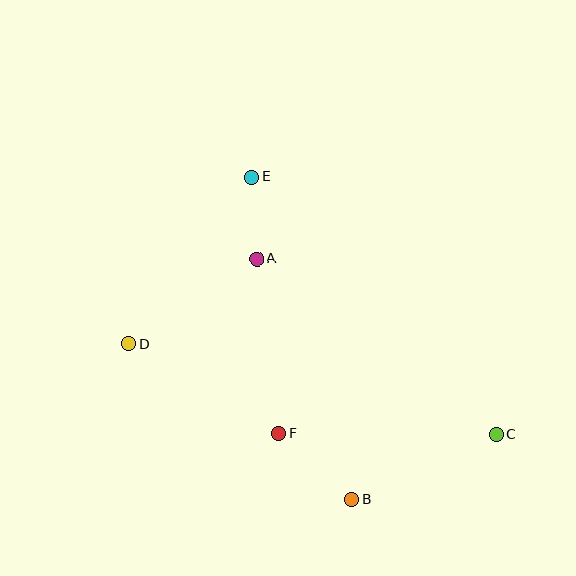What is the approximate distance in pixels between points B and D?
The distance between B and D is approximately 271 pixels.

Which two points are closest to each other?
Points A and E are closest to each other.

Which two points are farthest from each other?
Points C and D are farthest from each other.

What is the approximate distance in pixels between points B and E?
The distance between B and E is approximately 337 pixels.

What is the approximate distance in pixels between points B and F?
The distance between B and F is approximately 98 pixels.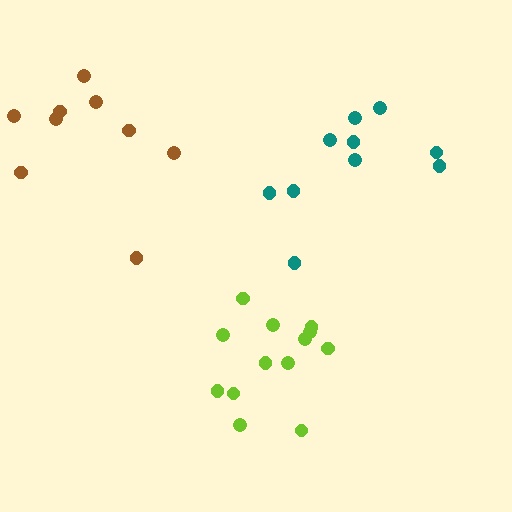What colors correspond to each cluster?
The clusters are colored: lime, brown, teal.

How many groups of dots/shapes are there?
There are 3 groups.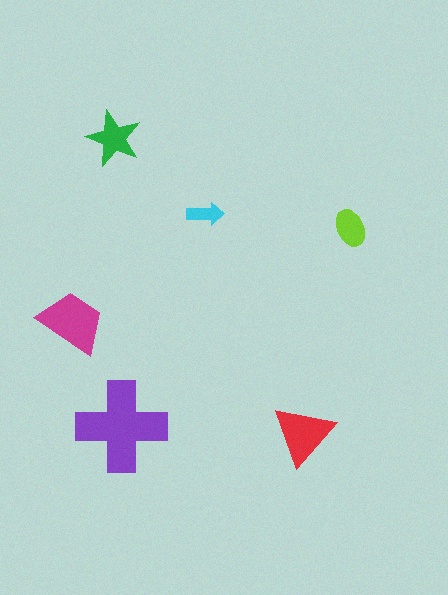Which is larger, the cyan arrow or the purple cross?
The purple cross.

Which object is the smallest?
The cyan arrow.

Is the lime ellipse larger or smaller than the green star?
Smaller.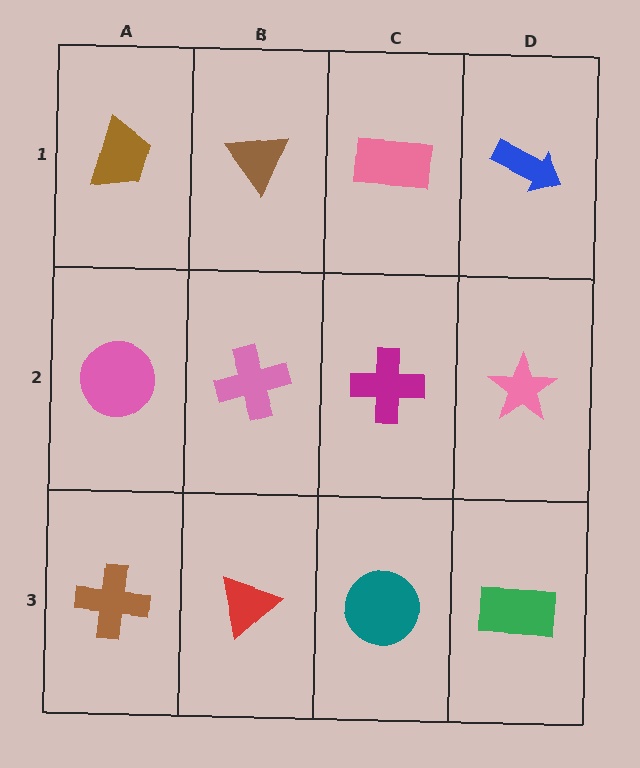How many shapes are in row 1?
4 shapes.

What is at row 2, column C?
A magenta cross.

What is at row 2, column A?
A pink circle.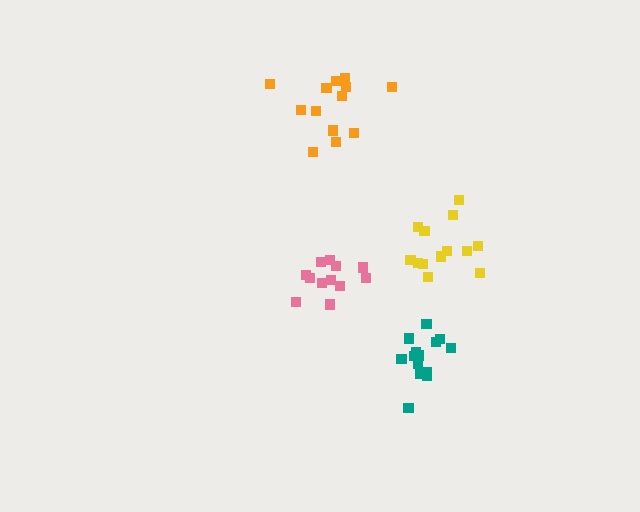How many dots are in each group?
Group 1: 14 dots, Group 2: 12 dots, Group 3: 13 dots, Group 4: 13 dots (52 total).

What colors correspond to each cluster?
The clusters are colored: teal, pink, orange, yellow.